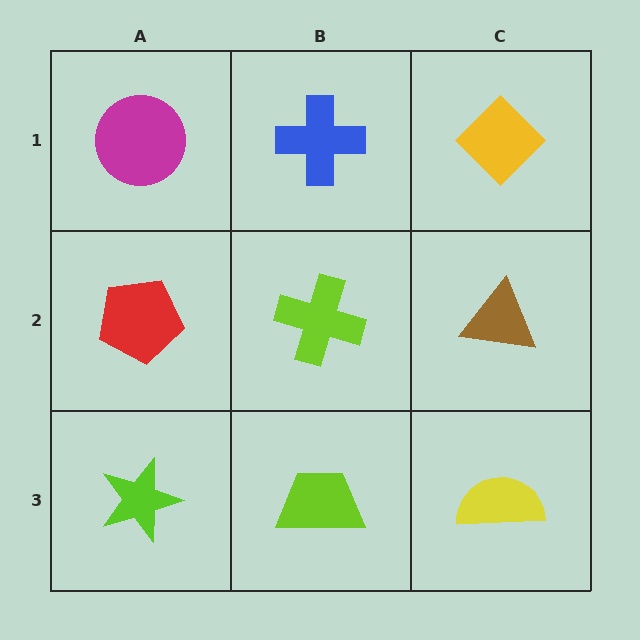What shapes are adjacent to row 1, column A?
A red pentagon (row 2, column A), a blue cross (row 1, column B).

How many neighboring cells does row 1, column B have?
3.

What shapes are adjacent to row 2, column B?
A blue cross (row 1, column B), a lime trapezoid (row 3, column B), a red pentagon (row 2, column A), a brown triangle (row 2, column C).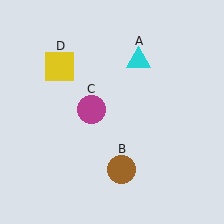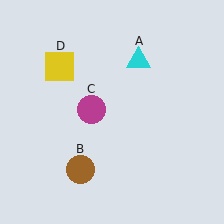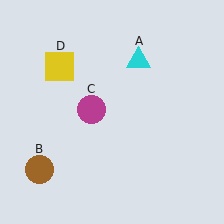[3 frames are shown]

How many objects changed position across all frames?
1 object changed position: brown circle (object B).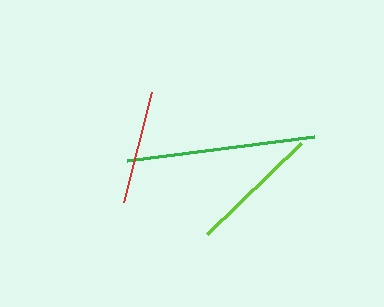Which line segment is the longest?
The green line is the longest at approximately 189 pixels.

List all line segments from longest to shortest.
From longest to shortest: green, lime, red.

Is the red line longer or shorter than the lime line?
The lime line is longer than the red line.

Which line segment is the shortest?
The red line is the shortest at approximately 114 pixels.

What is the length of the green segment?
The green segment is approximately 189 pixels long.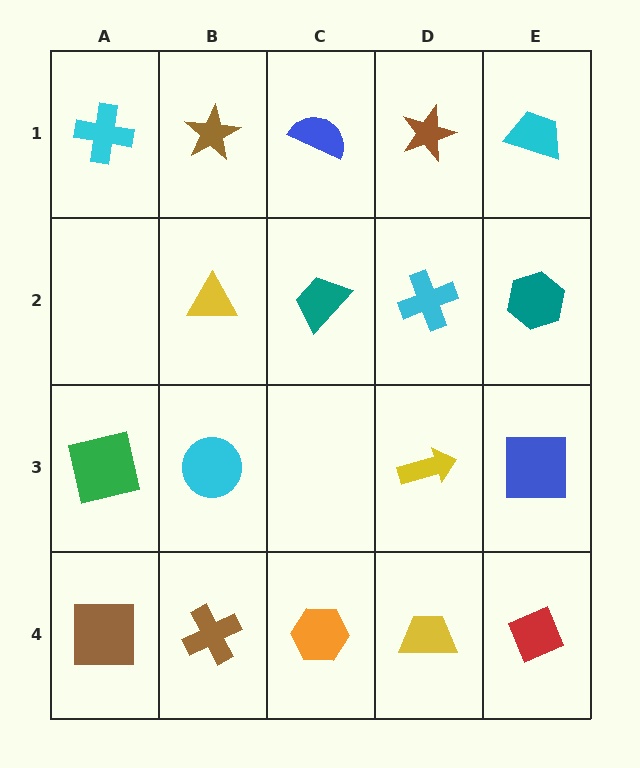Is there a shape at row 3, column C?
No, that cell is empty.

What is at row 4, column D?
A yellow trapezoid.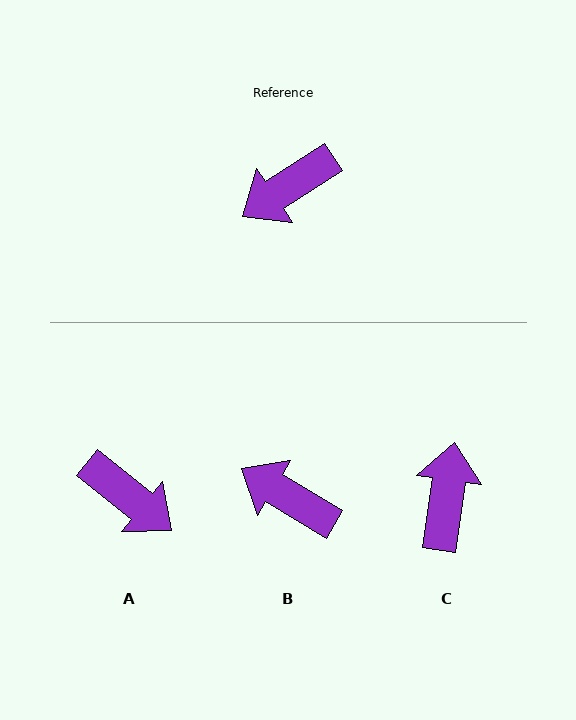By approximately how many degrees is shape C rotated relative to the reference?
Approximately 131 degrees clockwise.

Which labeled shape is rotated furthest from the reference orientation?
C, about 131 degrees away.